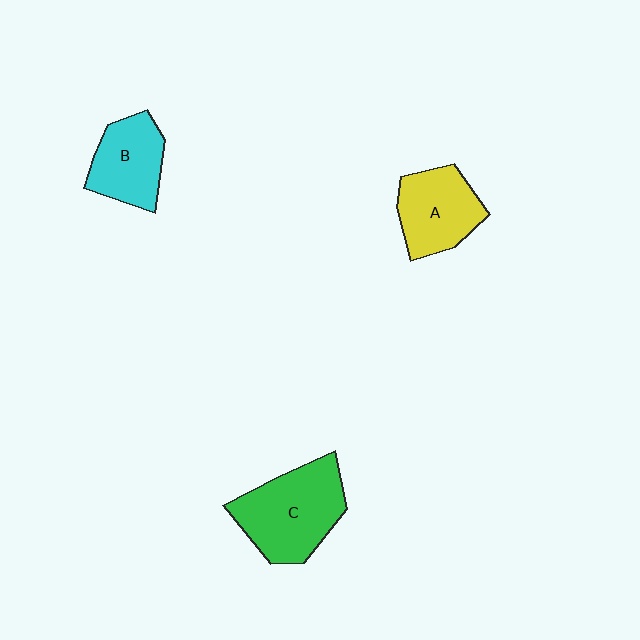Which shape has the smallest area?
Shape B (cyan).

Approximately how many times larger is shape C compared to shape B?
Approximately 1.5 times.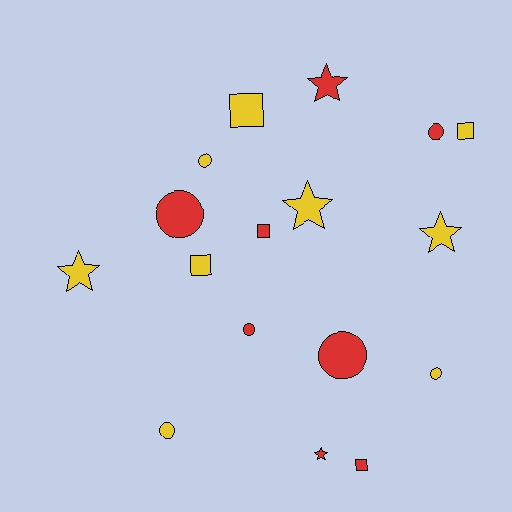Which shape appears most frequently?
Circle, with 7 objects.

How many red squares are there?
There are 2 red squares.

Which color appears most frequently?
Yellow, with 9 objects.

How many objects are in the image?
There are 17 objects.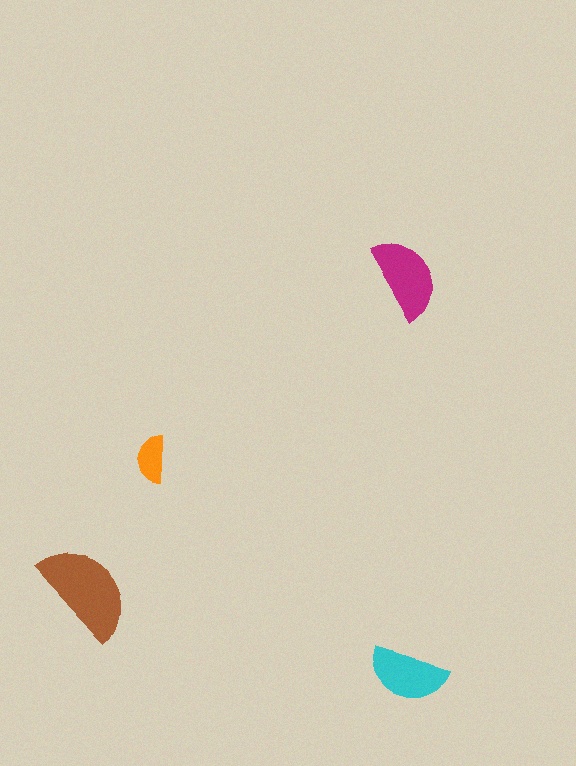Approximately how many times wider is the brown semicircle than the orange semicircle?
About 2 times wider.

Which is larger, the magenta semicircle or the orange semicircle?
The magenta one.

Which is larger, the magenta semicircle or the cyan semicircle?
The magenta one.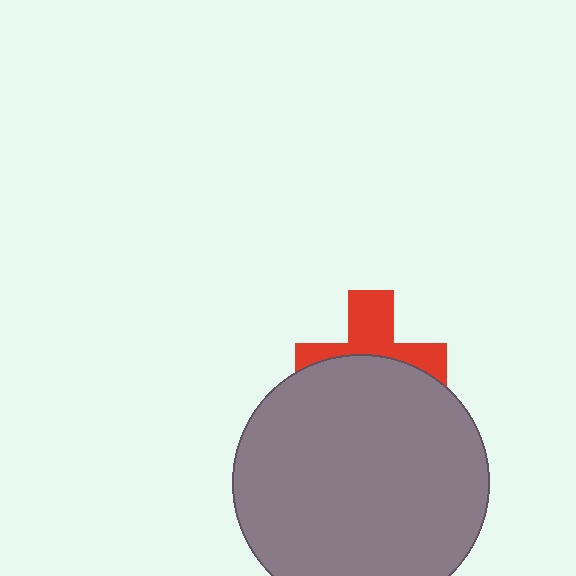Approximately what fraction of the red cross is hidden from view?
Roughly 55% of the red cross is hidden behind the gray circle.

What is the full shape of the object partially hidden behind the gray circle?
The partially hidden object is a red cross.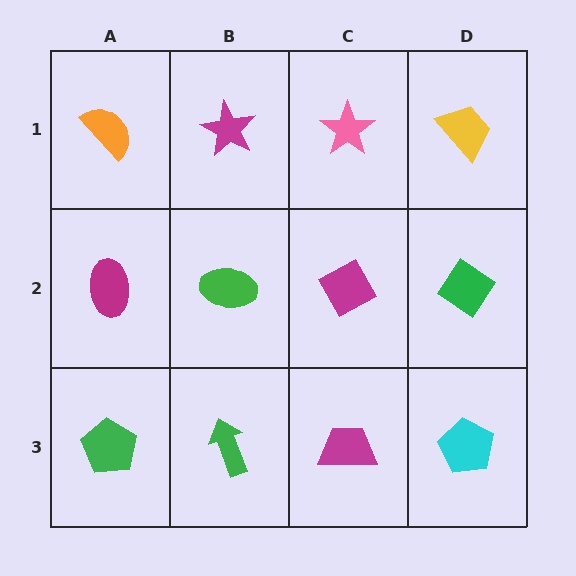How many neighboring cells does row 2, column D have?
3.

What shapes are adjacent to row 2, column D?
A yellow trapezoid (row 1, column D), a cyan pentagon (row 3, column D), a magenta diamond (row 2, column C).